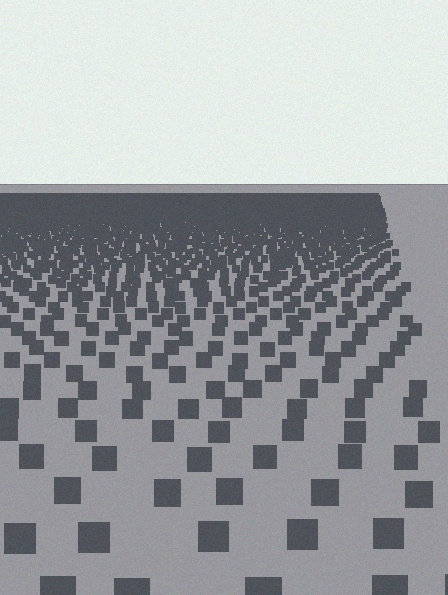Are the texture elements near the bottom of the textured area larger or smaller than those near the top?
Larger. Near the bottom, elements are closer to the viewer and appear at a bigger on-screen size.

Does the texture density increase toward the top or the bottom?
Density increases toward the top.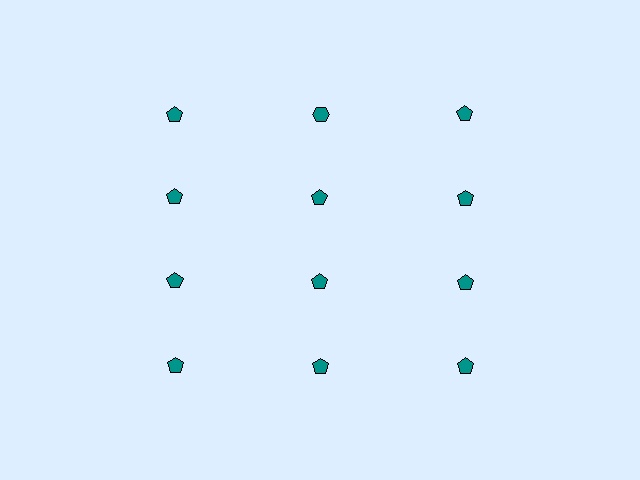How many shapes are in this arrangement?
There are 12 shapes arranged in a grid pattern.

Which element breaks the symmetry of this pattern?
The teal hexagon in the top row, second from left column breaks the symmetry. All other shapes are teal pentagons.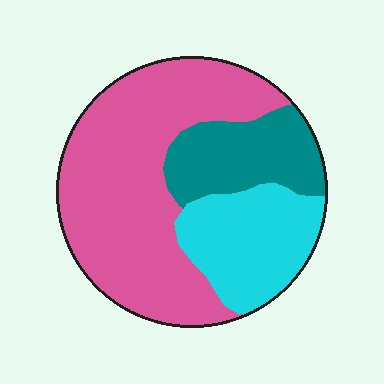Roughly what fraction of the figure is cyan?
Cyan takes up about one quarter (1/4) of the figure.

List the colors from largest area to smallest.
From largest to smallest: pink, cyan, teal.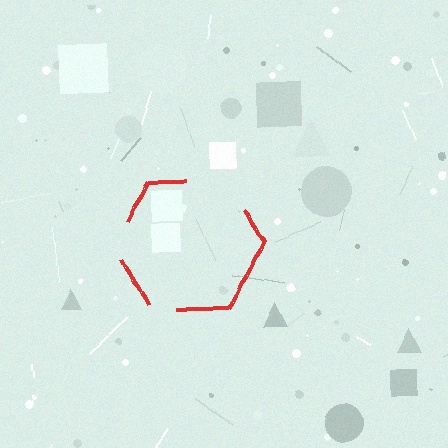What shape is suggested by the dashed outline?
The dashed outline suggests a hexagon.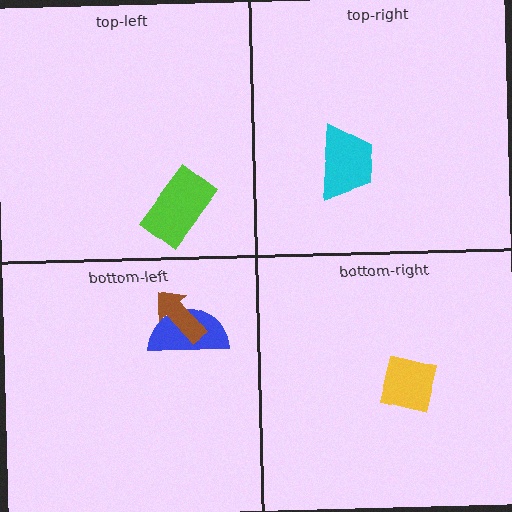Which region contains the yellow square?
The bottom-right region.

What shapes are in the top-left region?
The lime rectangle.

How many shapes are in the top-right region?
1.